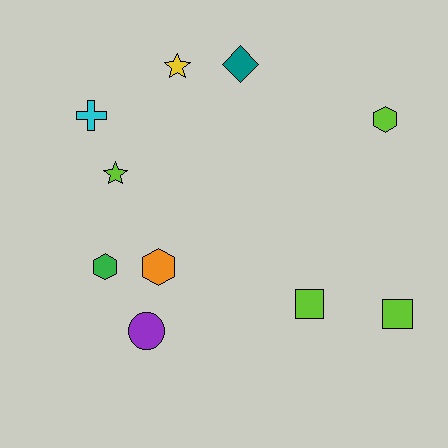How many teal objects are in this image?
There is 1 teal object.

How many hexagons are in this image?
There are 3 hexagons.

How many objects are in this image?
There are 10 objects.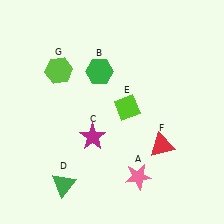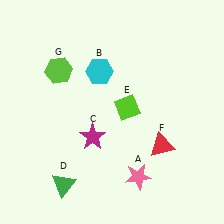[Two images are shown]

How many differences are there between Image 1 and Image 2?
There is 1 difference between the two images.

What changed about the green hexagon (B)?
In Image 1, B is green. In Image 2, it changed to cyan.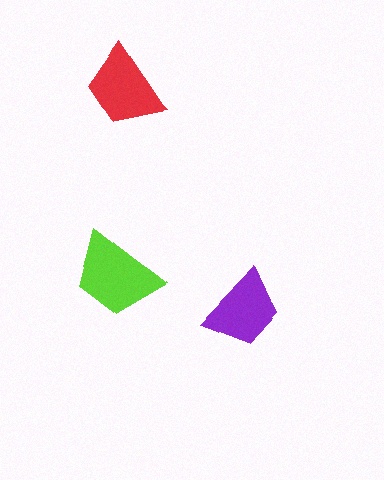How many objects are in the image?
There are 3 objects in the image.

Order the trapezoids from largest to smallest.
the lime one, the red one, the purple one.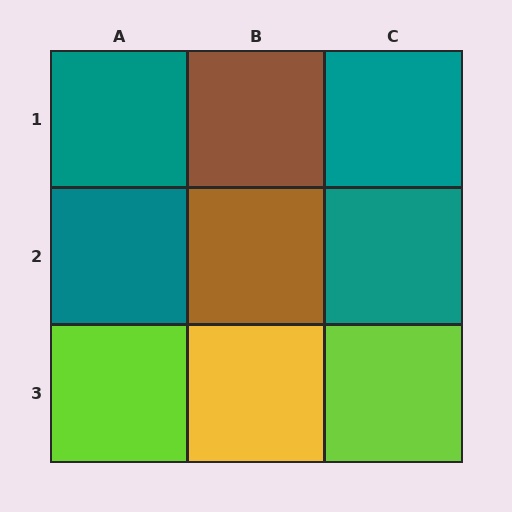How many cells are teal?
4 cells are teal.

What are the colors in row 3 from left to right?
Lime, yellow, lime.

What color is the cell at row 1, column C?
Teal.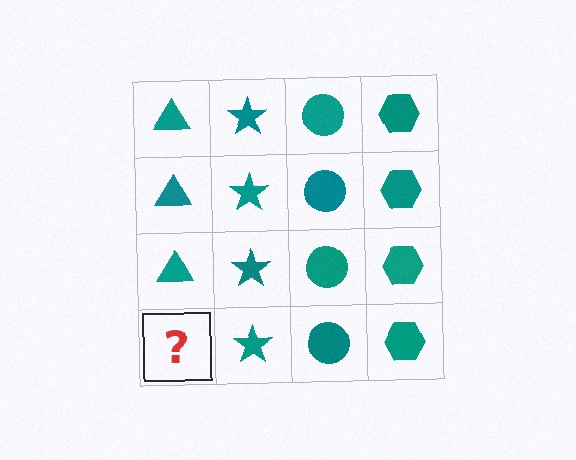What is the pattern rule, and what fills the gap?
The rule is that each column has a consistent shape. The gap should be filled with a teal triangle.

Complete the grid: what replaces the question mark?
The question mark should be replaced with a teal triangle.